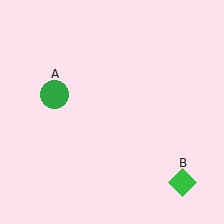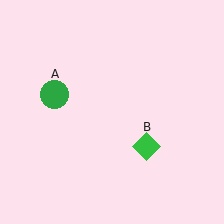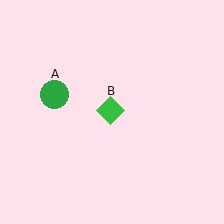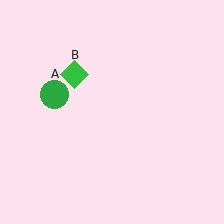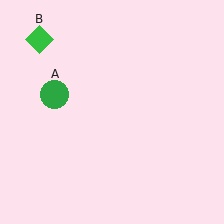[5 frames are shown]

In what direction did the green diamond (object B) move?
The green diamond (object B) moved up and to the left.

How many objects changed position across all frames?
1 object changed position: green diamond (object B).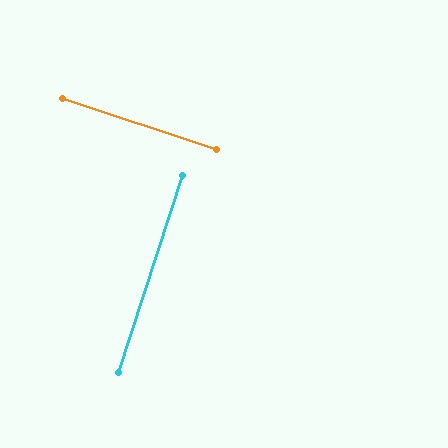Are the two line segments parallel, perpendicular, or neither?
Perpendicular — they meet at approximately 89°.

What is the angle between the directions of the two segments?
Approximately 89 degrees.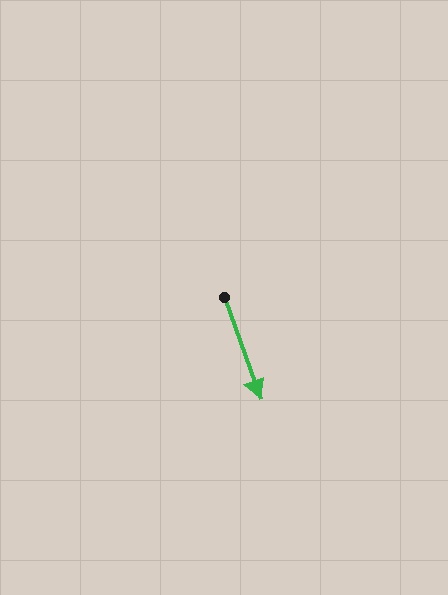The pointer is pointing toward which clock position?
Roughly 5 o'clock.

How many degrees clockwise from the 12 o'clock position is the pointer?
Approximately 160 degrees.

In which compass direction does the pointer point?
South.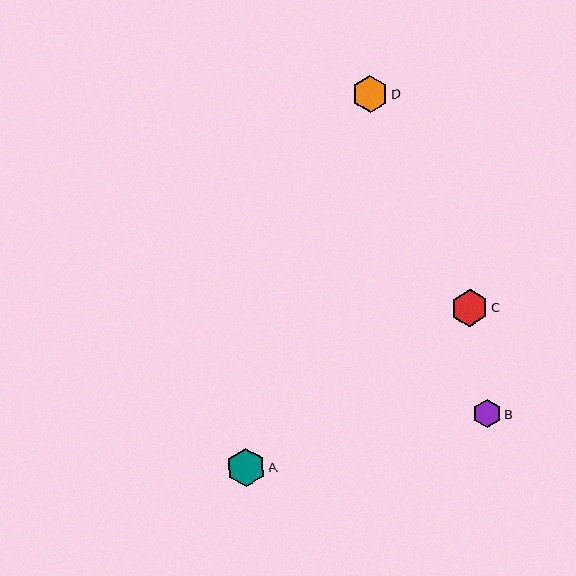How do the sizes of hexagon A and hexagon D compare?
Hexagon A and hexagon D are approximately the same size.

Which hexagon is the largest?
Hexagon A is the largest with a size of approximately 38 pixels.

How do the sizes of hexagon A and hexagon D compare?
Hexagon A and hexagon D are approximately the same size.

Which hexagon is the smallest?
Hexagon B is the smallest with a size of approximately 28 pixels.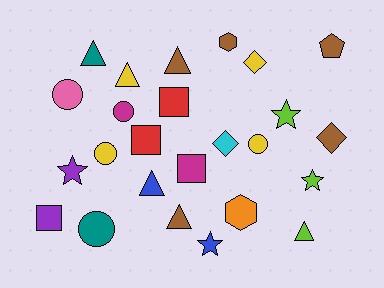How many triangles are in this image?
There are 6 triangles.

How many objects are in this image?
There are 25 objects.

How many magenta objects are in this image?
There are 2 magenta objects.